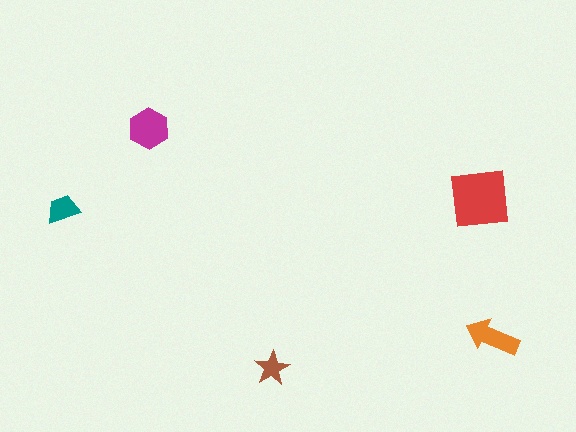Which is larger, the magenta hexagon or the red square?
The red square.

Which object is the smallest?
The brown star.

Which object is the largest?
The red square.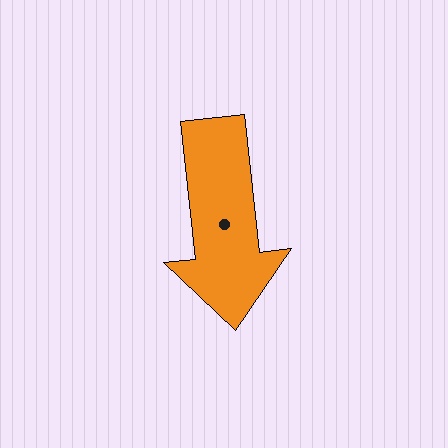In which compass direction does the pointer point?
South.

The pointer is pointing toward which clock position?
Roughly 6 o'clock.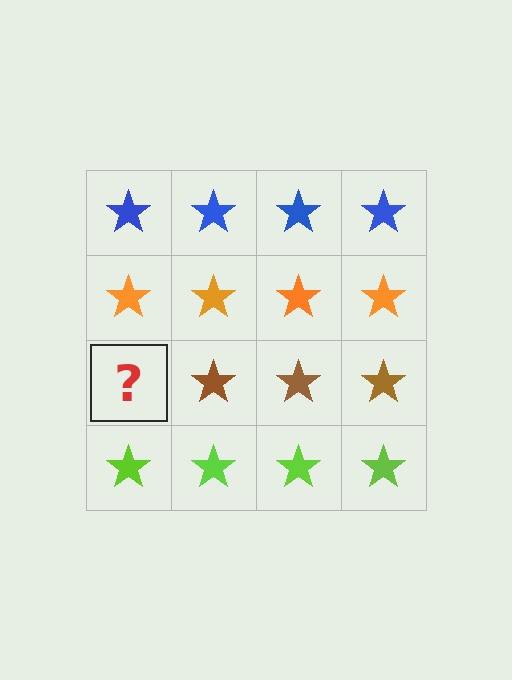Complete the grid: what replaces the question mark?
The question mark should be replaced with a brown star.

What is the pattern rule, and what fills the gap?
The rule is that each row has a consistent color. The gap should be filled with a brown star.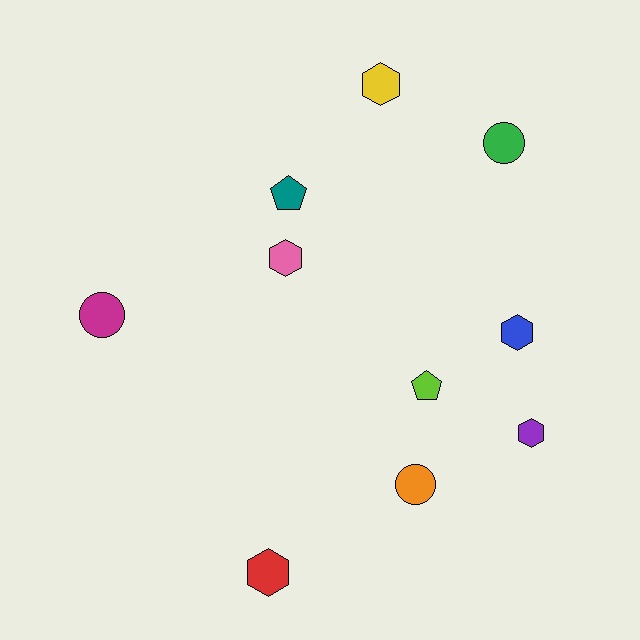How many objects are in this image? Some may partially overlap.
There are 10 objects.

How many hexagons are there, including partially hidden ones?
There are 5 hexagons.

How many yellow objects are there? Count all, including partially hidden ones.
There is 1 yellow object.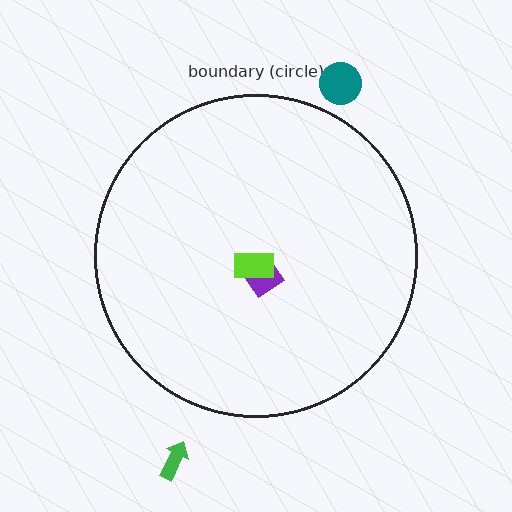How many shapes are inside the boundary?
2 inside, 2 outside.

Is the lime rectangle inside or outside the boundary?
Inside.